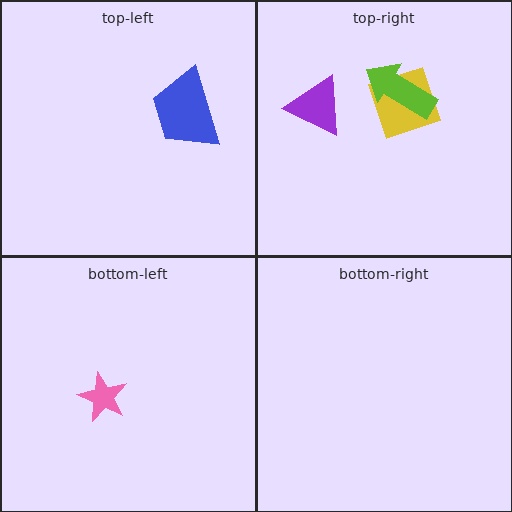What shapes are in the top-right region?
The purple triangle, the yellow diamond, the lime arrow.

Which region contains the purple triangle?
The top-right region.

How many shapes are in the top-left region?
1.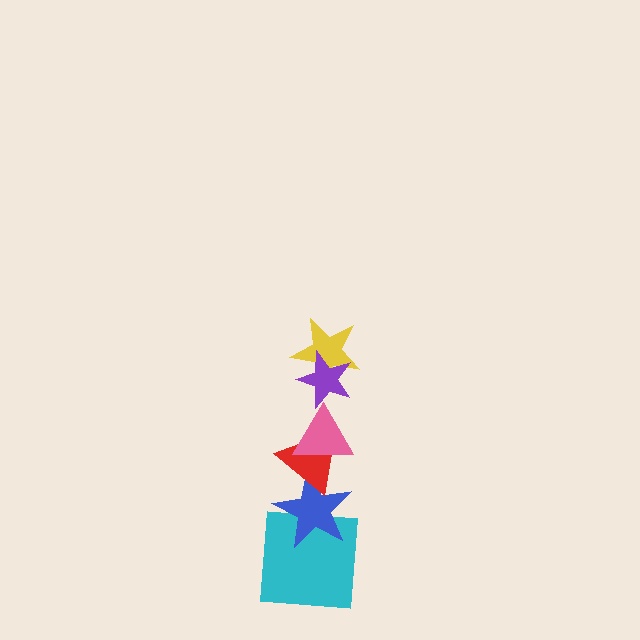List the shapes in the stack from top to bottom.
From top to bottom: the purple star, the yellow star, the pink triangle, the red triangle, the blue star, the cyan square.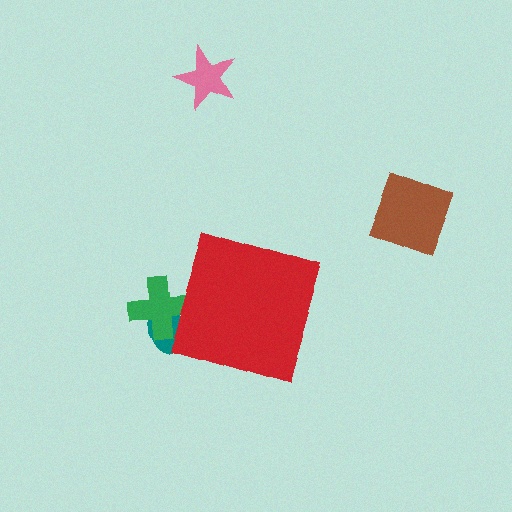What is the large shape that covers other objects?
A red diamond.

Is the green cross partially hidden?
Yes, the green cross is partially hidden behind the red diamond.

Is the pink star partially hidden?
No, the pink star is fully visible.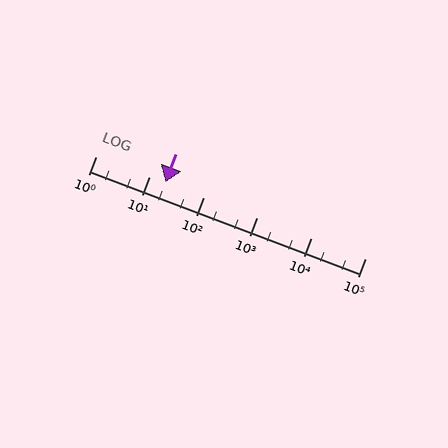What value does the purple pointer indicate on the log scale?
The pointer indicates approximately 20.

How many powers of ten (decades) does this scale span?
The scale spans 5 decades, from 1 to 100000.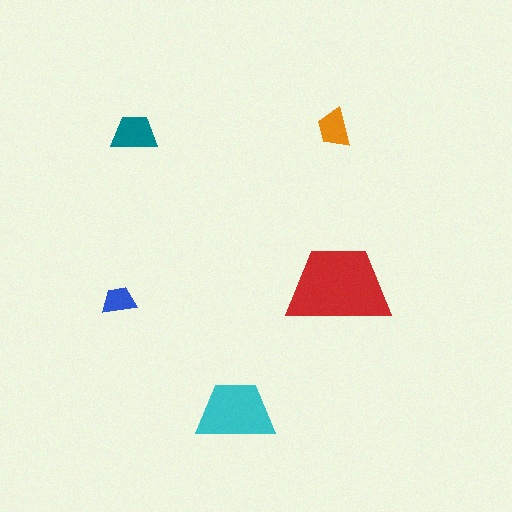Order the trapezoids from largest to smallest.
the red one, the cyan one, the teal one, the orange one, the blue one.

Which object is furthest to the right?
The red trapezoid is rightmost.